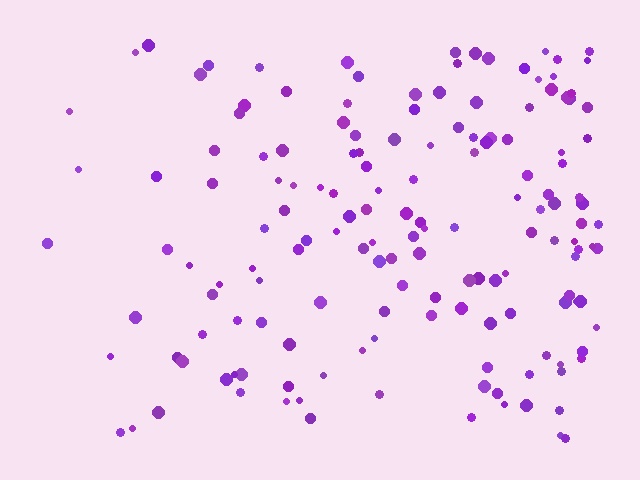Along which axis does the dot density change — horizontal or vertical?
Horizontal.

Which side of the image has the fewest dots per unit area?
The left.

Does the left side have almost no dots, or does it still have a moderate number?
Still a moderate number, just noticeably fewer than the right.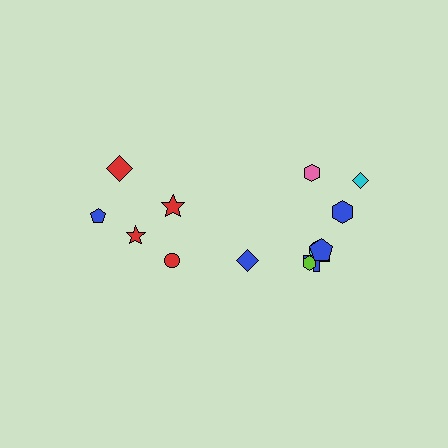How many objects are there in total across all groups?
There are 13 objects.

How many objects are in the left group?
There are 5 objects.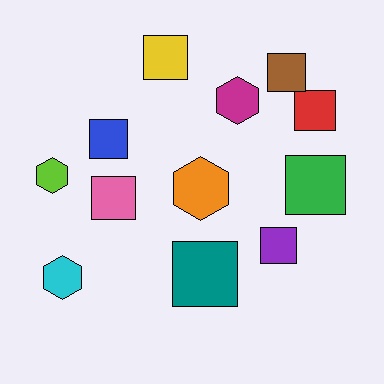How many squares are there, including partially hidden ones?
There are 8 squares.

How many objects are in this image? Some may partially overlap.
There are 12 objects.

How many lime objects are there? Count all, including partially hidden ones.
There is 1 lime object.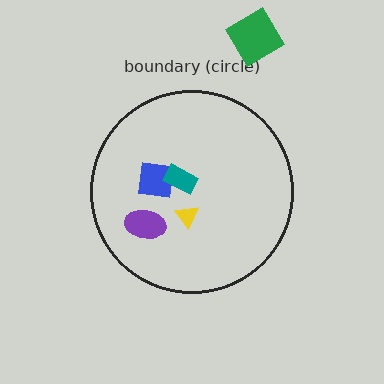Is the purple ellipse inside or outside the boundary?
Inside.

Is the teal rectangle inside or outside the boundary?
Inside.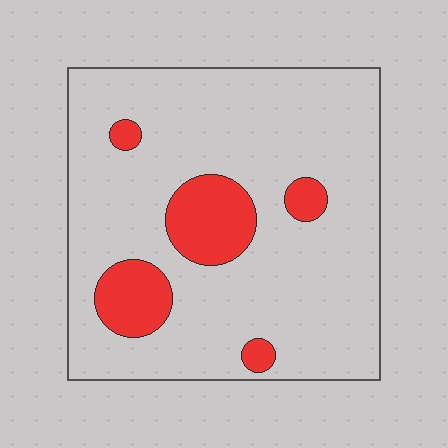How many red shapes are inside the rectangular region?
5.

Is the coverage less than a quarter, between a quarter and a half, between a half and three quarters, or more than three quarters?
Less than a quarter.